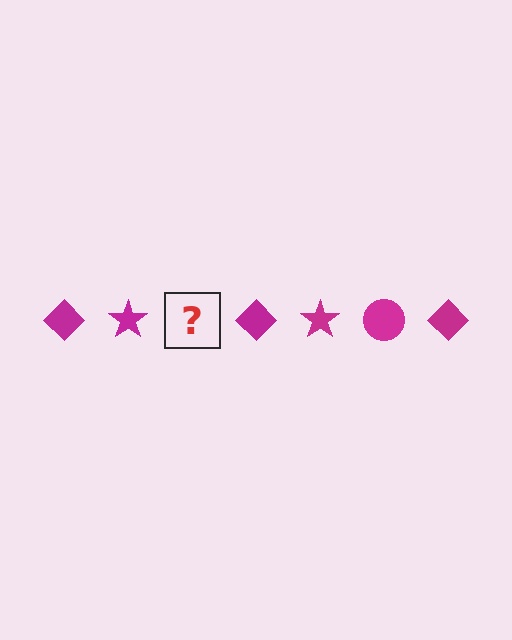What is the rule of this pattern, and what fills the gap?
The rule is that the pattern cycles through diamond, star, circle shapes in magenta. The gap should be filled with a magenta circle.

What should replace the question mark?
The question mark should be replaced with a magenta circle.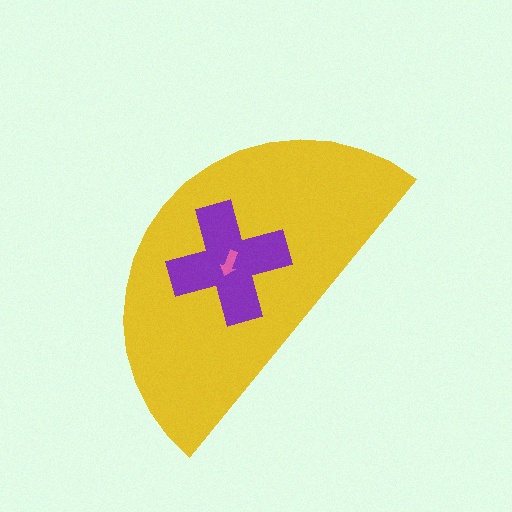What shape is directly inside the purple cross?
The pink arrow.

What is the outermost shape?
The yellow semicircle.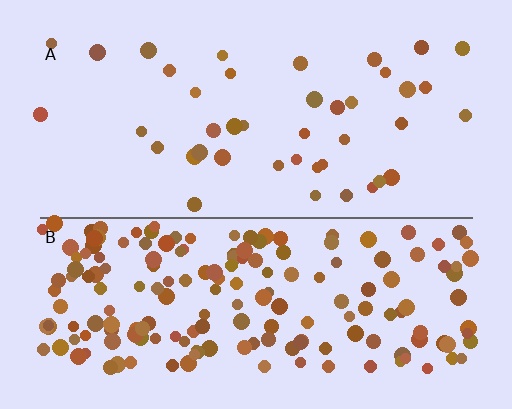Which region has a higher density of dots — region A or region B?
B (the bottom).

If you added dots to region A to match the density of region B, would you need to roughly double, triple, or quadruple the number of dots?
Approximately quadruple.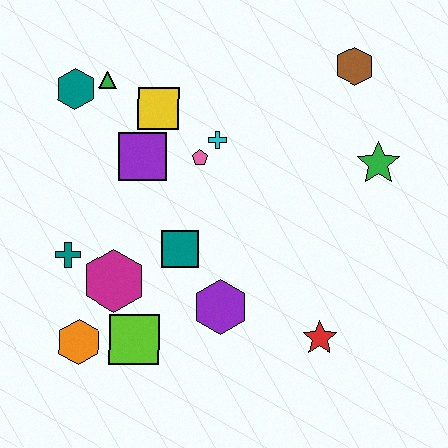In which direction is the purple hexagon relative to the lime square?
The purple hexagon is to the right of the lime square.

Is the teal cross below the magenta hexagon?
No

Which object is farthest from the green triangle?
The red star is farthest from the green triangle.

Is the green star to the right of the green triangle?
Yes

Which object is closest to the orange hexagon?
The lime square is closest to the orange hexagon.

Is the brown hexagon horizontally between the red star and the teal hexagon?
No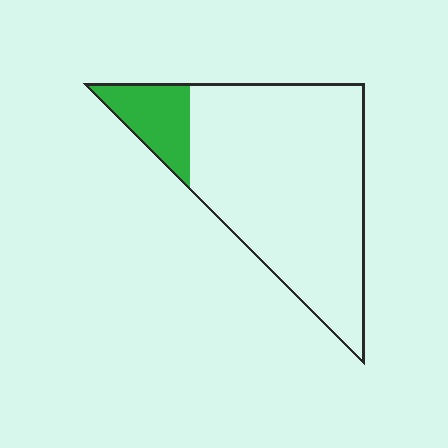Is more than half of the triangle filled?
No.